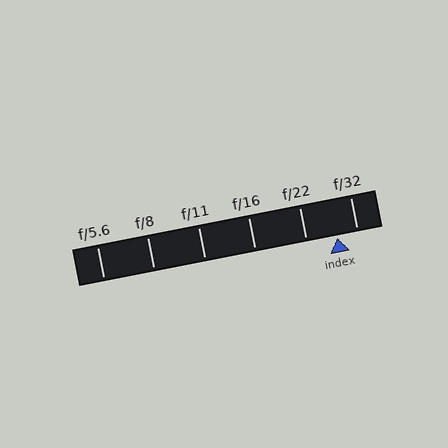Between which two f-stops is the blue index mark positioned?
The index mark is between f/22 and f/32.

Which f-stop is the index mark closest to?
The index mark is closest to f/32.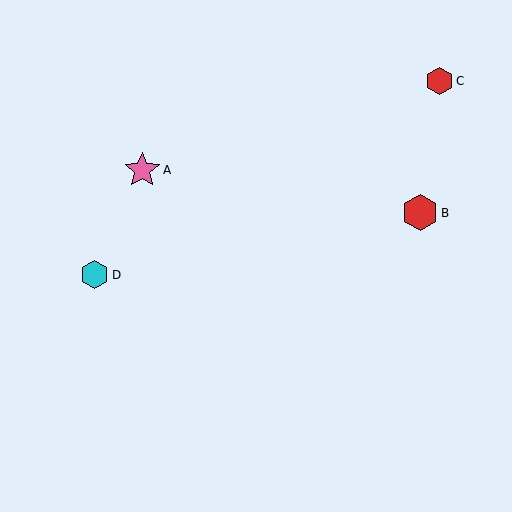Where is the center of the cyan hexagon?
The center of the cyan hexagon is at (94, 275).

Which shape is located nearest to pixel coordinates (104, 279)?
The cyan hexagon (labeled D) at (94, 275) is nearest to that location.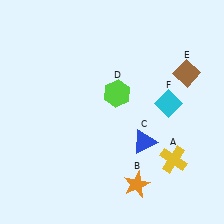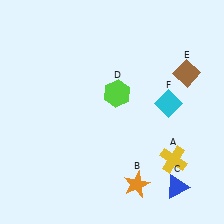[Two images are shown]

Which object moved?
The blue triangle (C) moved down.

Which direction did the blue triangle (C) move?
The blue triangle (C) moved down.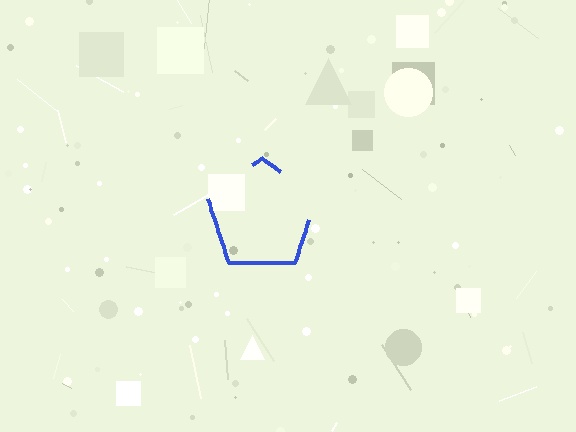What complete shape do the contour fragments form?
The contour fragments form a pentagon.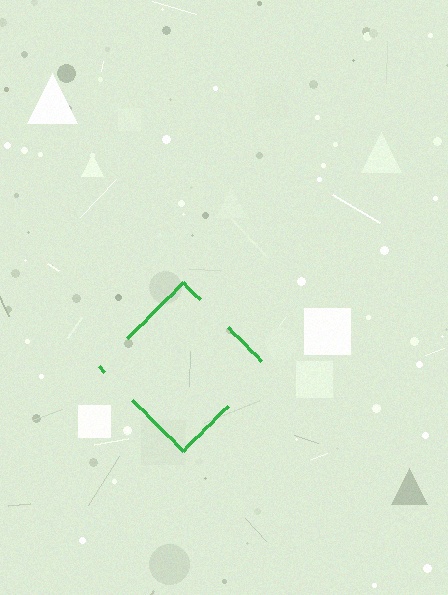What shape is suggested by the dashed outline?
The dashed outline suggests a diamond.